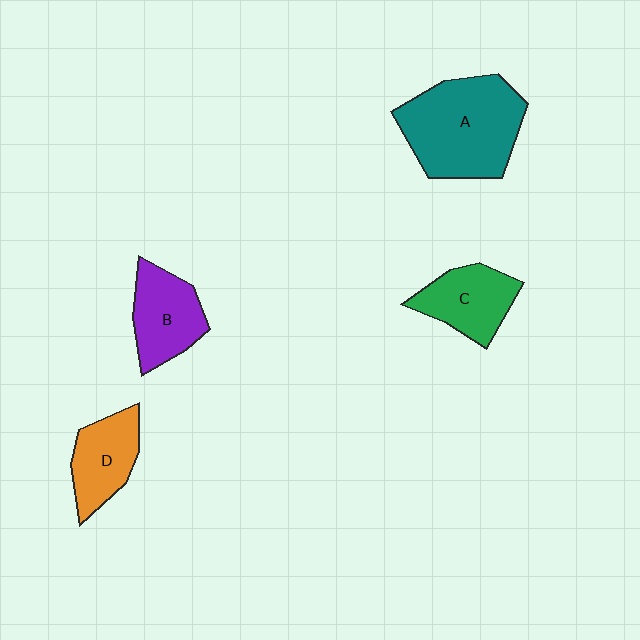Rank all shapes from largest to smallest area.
From largest to smallest: A (teal), B (purple), C (green), D (orange).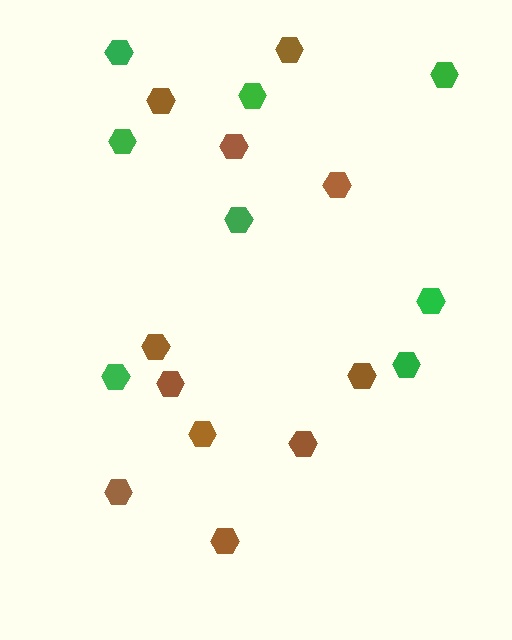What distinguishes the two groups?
There are 2 groups: one group of green hexagons (8) and one group of brown hexagons (11).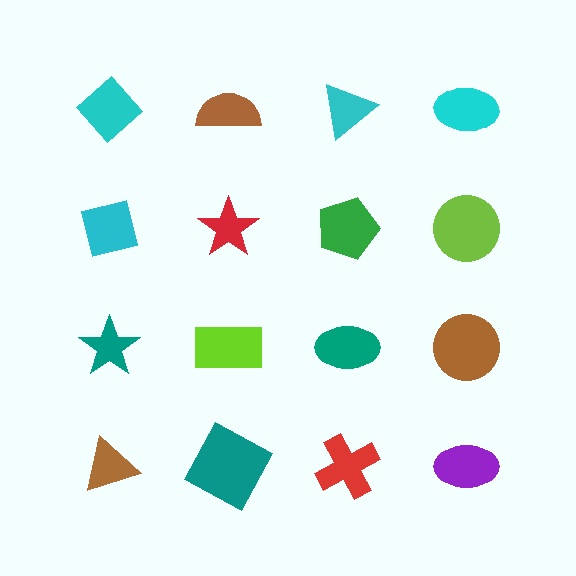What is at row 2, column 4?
A lime circle.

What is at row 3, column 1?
A teal star.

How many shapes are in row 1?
4 shapes.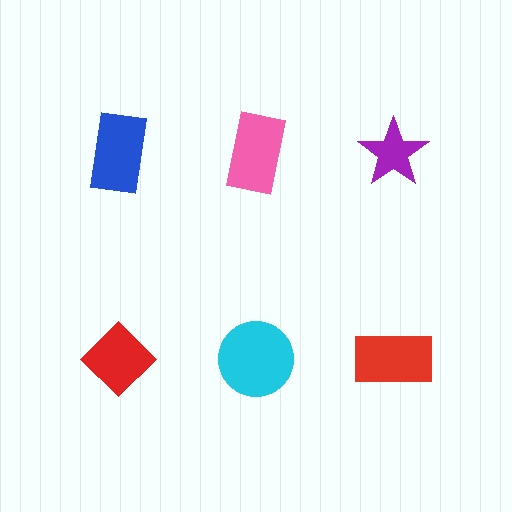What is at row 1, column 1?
A blue rectangle.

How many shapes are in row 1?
3 shapes.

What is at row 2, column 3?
A red rectangle.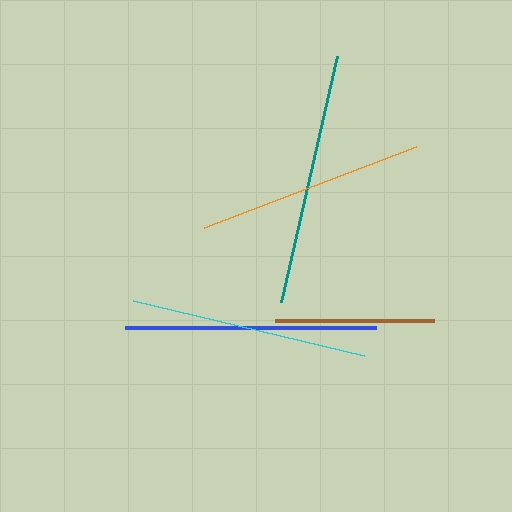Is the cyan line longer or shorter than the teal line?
The teal line is longer than the cyan line.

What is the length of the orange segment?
The orange segment is approximately 227 pixels long.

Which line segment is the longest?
The teal line is the longest at approximately 252 pixels.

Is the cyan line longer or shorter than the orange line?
The cyan line is longer than the orange line.